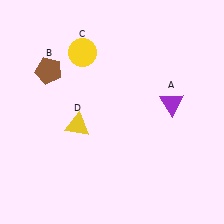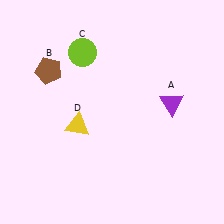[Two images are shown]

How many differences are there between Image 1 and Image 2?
There is 1 difference between the two images.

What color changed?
The circle (C) changed from yellow in Image 1 to lime in Image 2.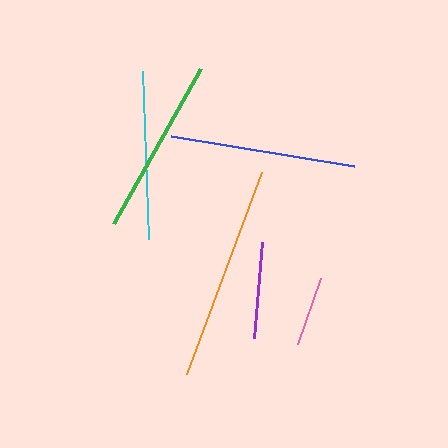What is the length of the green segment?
The green segment is approximately 178 pixels long.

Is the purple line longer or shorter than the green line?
The green line is longer than the purple line.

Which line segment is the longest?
The orange line is the longest at approximately 215 pixels.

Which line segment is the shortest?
The pink line is the shortest at approximately 70 pixels.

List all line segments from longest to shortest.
From longest to shortest: orange, blue, green, cyan, purple, pink.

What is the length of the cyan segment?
The cyan segment is approximately 168 pixels long.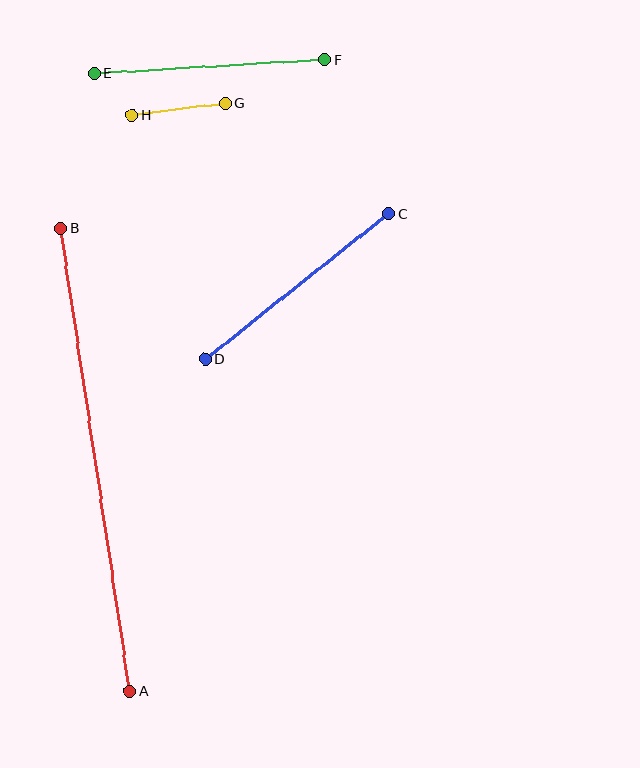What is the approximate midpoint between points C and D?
The midpoint is at approximately (297, 286) pixels.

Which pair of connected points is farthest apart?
Points A and B are farthest apart.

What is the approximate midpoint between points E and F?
The midpoint is at approximately (210, 67) pixels.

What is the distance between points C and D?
The distance is approximately 234 pixels.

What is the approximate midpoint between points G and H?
The midpoint is at approximately (179, 109) pixels.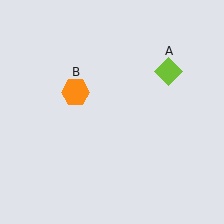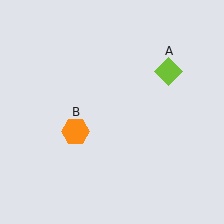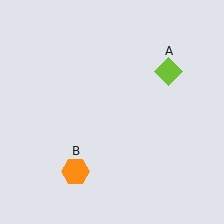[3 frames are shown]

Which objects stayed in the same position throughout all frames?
Lime diamond (object A) remained stationary.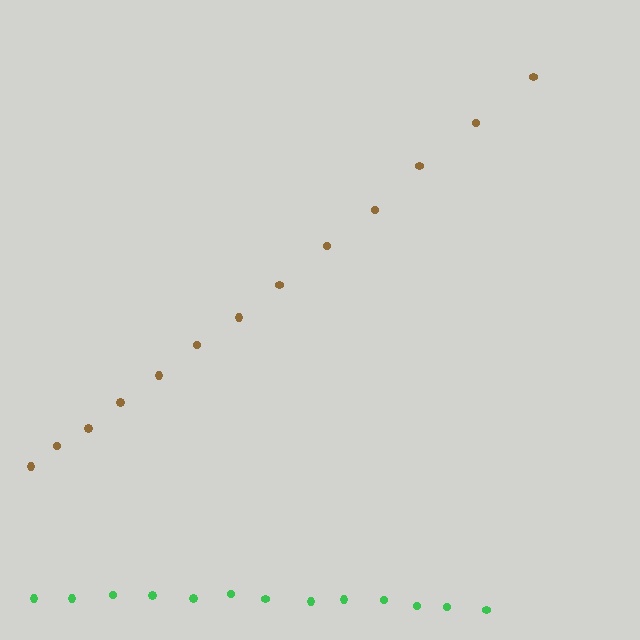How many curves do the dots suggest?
There are 2 distinct paths.